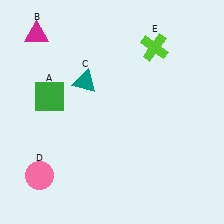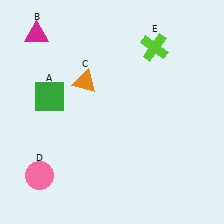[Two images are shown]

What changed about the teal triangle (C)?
In Image 1, C is teal. In Image 2, it changed to orange.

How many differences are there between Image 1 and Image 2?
There is 1 difference between the two images.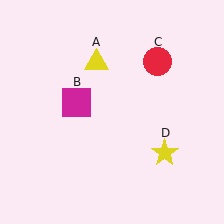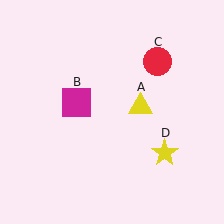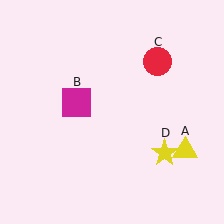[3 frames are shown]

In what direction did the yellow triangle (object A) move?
The yellow triangle (object A) moved down and to the right.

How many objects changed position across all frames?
1 object changed position: yellow triangle (object A).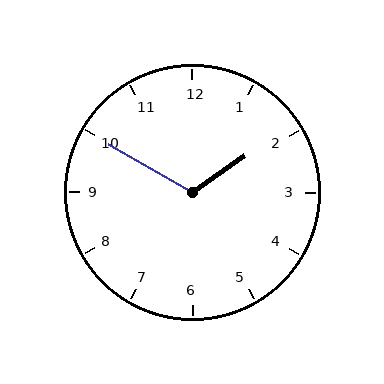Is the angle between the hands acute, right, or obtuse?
It is obtuse.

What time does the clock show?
1:50.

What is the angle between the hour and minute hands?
Approximately 115 degrees.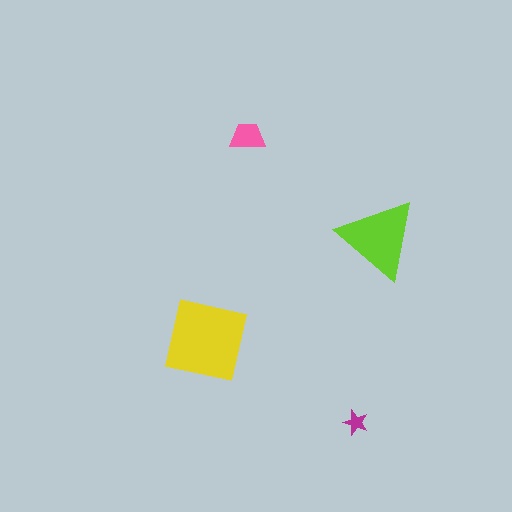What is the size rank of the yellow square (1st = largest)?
1st.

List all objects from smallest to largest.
The magenta star, the pink trapezoid, the lime triangle, the yellow square.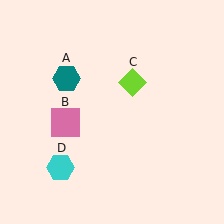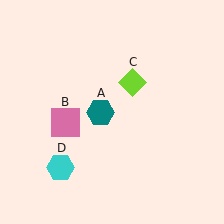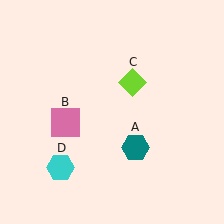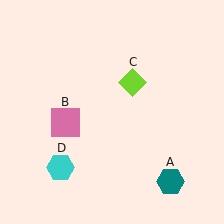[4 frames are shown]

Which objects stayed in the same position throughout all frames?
Pink square (object B) and lime diamond (object C) and cyan hexagon (object D) remained stationary.